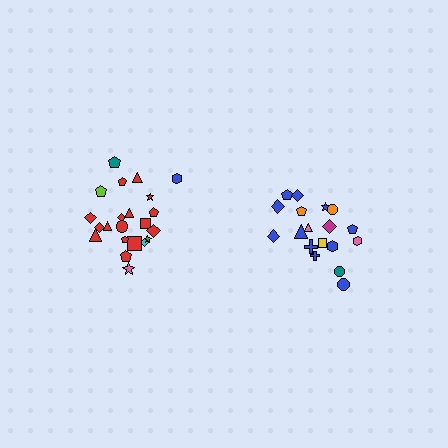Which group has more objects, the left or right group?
The left group.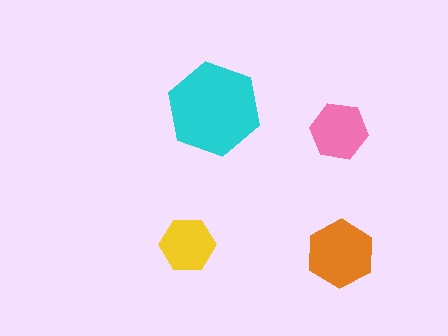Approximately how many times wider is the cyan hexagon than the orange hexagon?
About 1.5 times wider.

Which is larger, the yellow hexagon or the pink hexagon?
The pink one.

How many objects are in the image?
There are 4 objects in the image.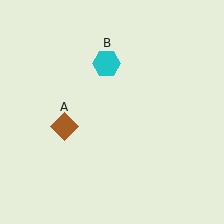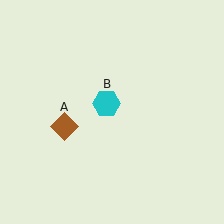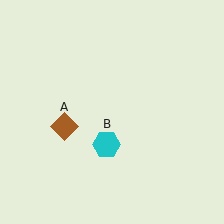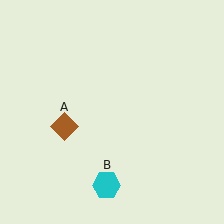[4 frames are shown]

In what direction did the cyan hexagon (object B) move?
The cyan hexagon (object B) moved down.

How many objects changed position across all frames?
1 object changed position: cyan hexagon (object B).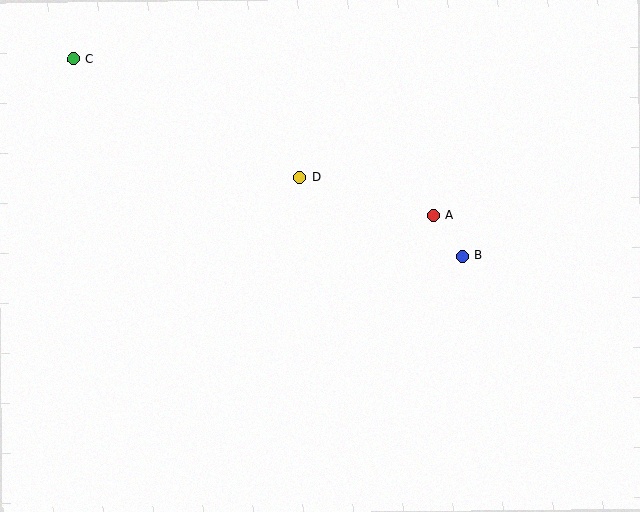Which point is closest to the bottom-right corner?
Point B is closest to the bottom-right corner.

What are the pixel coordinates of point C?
Point C is at (73, 59).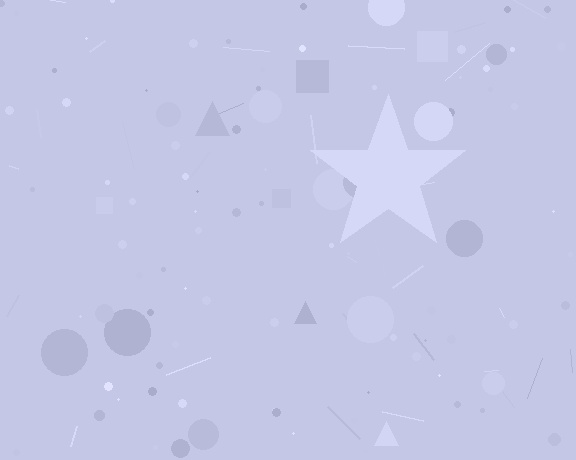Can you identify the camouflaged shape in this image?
The camouflaged shape is a star.